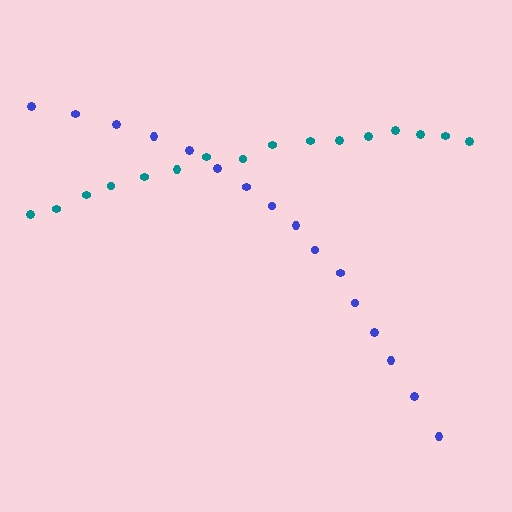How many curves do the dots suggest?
There are 2 distinct paths.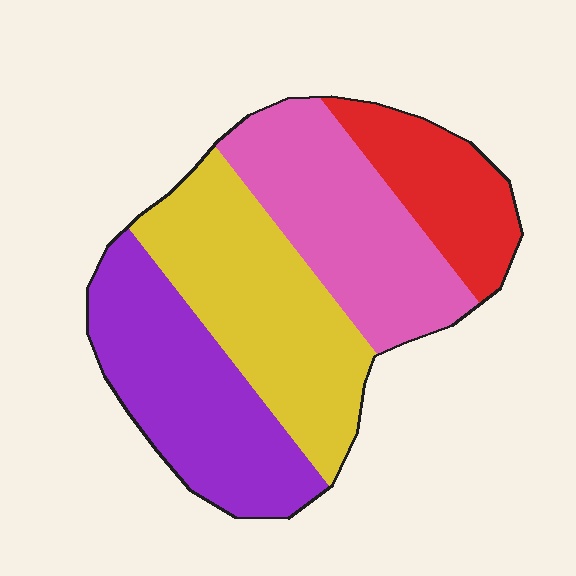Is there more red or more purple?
Purple.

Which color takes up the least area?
Red, at roughly 15%.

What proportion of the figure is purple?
Purple covers roughly 30% of the figure.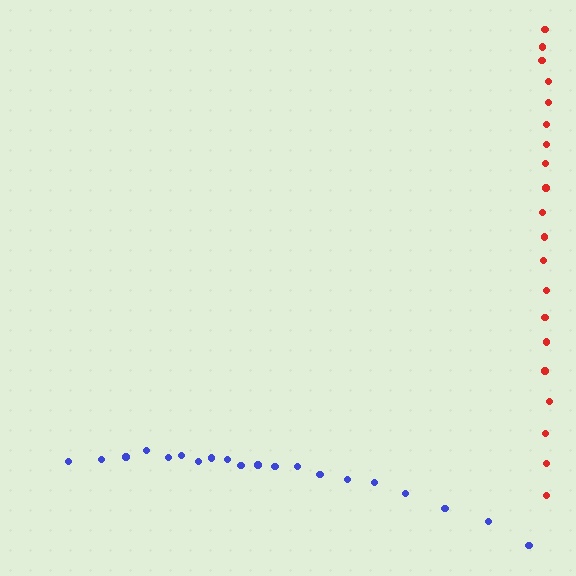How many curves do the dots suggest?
There are 2 distinct paths.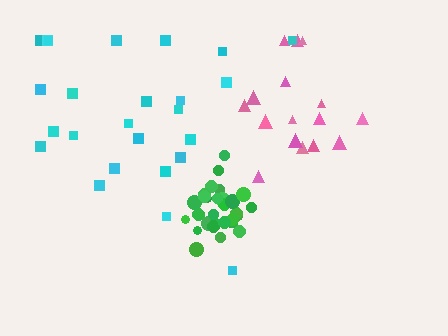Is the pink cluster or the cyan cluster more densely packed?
Pink.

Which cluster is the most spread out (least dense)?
Cyan.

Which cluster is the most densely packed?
Green.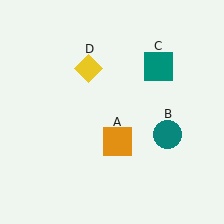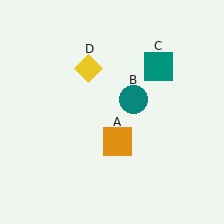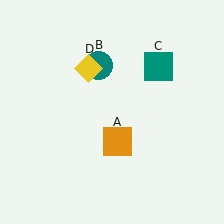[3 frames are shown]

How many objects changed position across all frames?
1 object changed position: teal circle (object B).